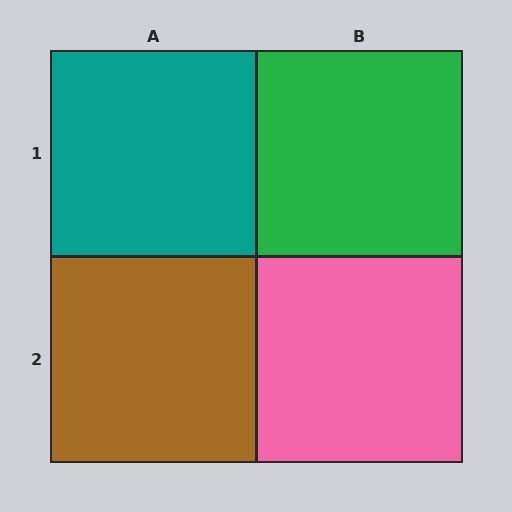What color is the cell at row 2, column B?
Pink.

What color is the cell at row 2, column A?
Brown.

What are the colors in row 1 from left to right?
Teal, green.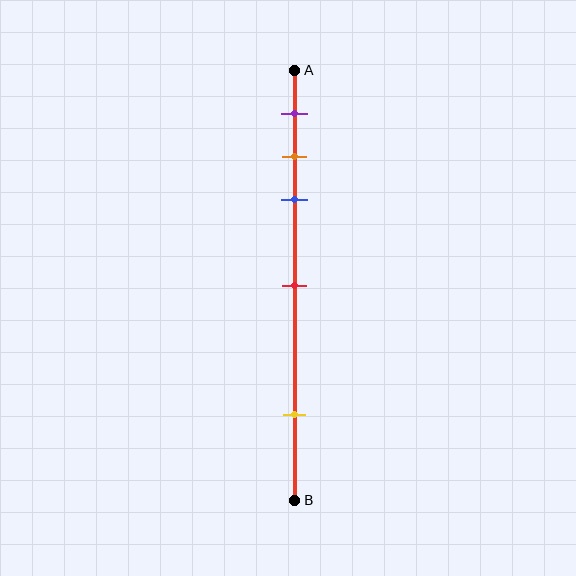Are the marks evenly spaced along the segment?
No, the marks are not evenly spaced.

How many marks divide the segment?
There are 5 marks dividing the segment.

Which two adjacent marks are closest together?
The orange and blue marks are the closest adjacent pair.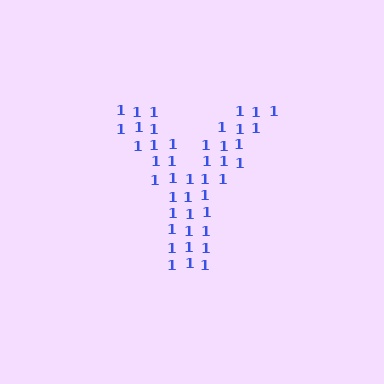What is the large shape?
The large shape is the letter Y.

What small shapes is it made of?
It is made of small digit 1's.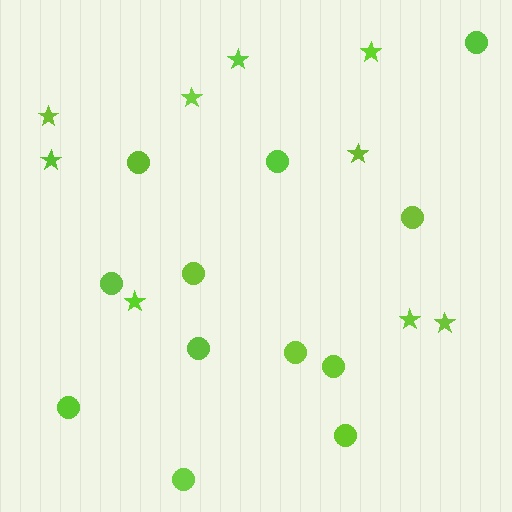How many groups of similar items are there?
There are 2 groups: one group of circles (12) and one group of stars (9).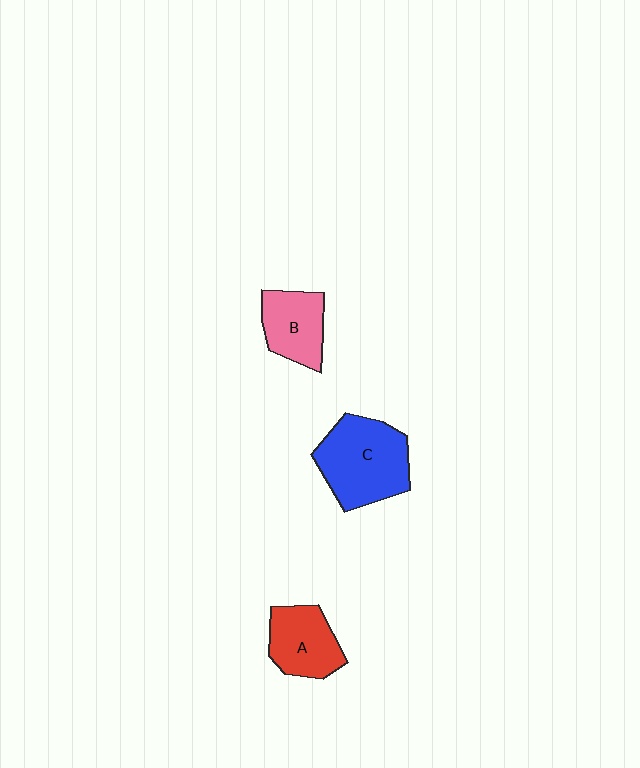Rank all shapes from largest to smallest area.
From largest to smallest: C (blue), A (red), B (pink).